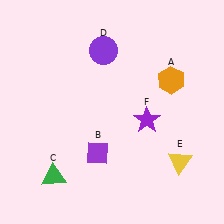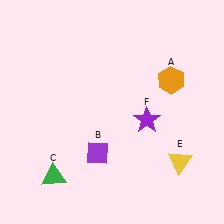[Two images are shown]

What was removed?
The purple circle (D) was removed in Image 2.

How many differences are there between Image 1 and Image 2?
There is 1 difference between the two images.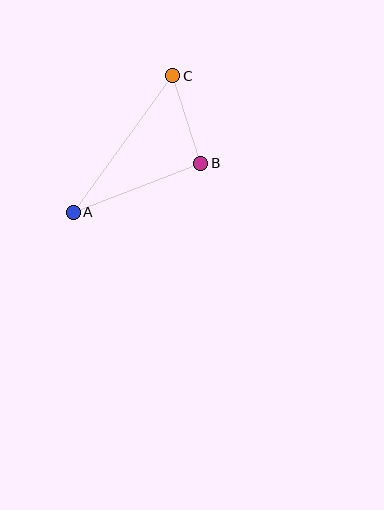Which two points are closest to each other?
Points B and C are closest to each other.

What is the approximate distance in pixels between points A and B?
The distance between A and B is approximately 136 pixels.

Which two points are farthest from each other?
Points A and C are farthest from each other.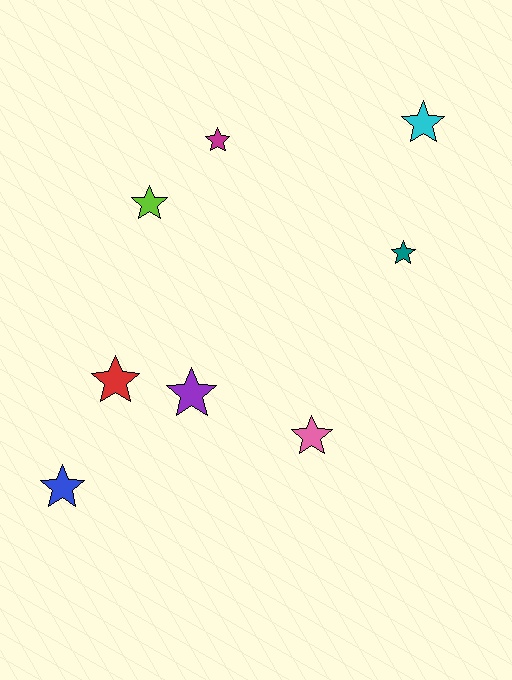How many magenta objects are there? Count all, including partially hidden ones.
There is 1 magenta object.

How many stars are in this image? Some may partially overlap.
There are 8 stars.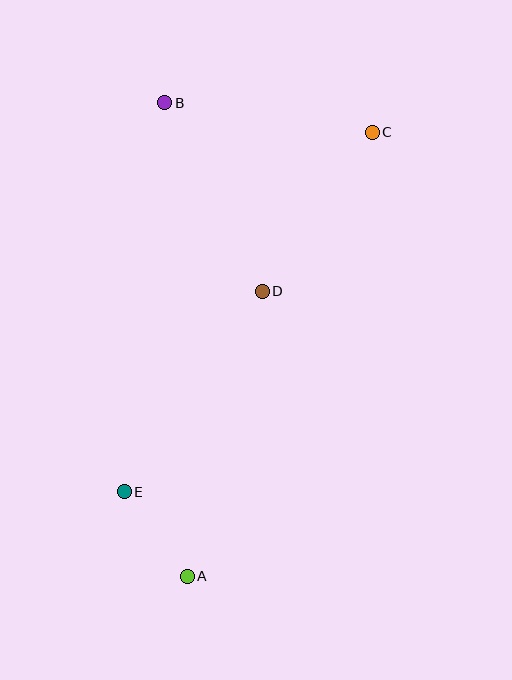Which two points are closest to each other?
Points A and E are closest to each other.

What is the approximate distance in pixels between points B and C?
The distance between B and C is approximately 210 pixels.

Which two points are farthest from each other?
Points A and C are farthest from each other.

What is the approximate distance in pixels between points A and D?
The distance between A and D is approximately 294 pixels.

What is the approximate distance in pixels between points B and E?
The distance between B and E is approximately 391 pixels.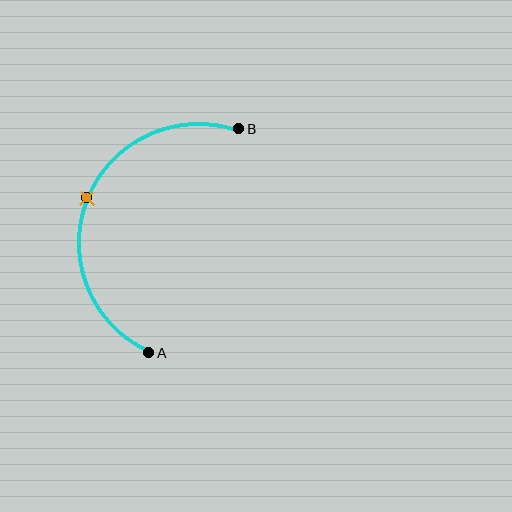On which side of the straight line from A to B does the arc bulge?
The arc bulges to the left of the straight line connecting A and B.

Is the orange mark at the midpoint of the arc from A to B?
Yes. The orange mark lies on the arc at equal arc-length from both A and B — it is the arc midpoint.